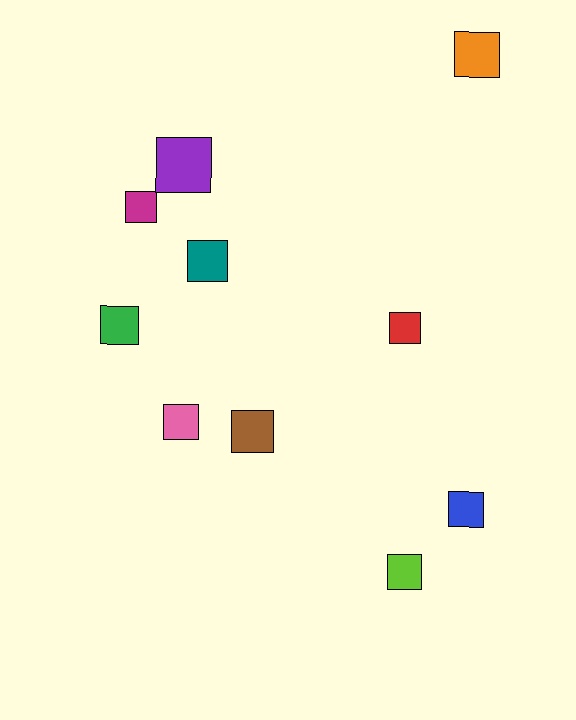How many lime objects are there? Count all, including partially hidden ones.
There is 1 lime object.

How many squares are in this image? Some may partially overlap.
There are 10 squares.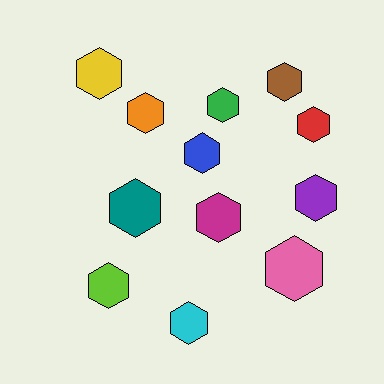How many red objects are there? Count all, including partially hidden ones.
There is 1 red object.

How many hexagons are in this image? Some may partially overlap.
There are 12 hexagons.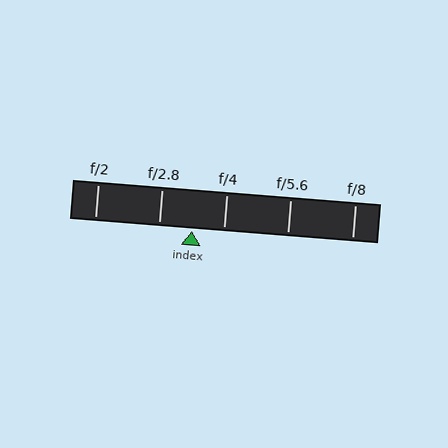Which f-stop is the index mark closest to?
The index mark is closest to f/4.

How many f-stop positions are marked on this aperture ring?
There are 5 f-stop positions marked.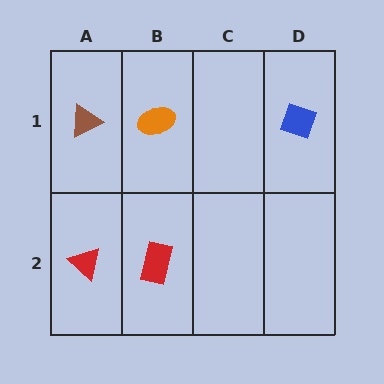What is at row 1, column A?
A brown triangle.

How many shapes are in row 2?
2 shapes.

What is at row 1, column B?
An orange ellipse.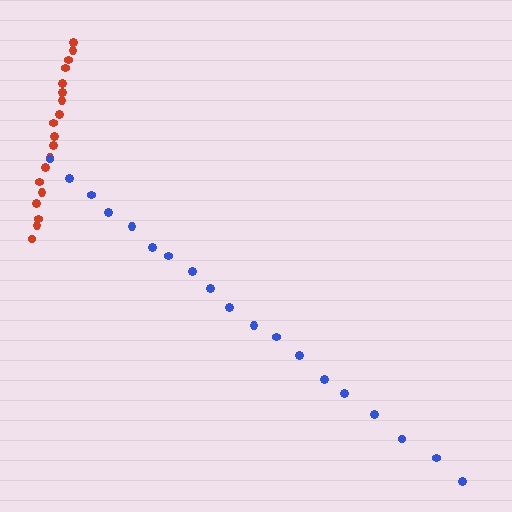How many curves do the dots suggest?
There are 2 distinct paths.